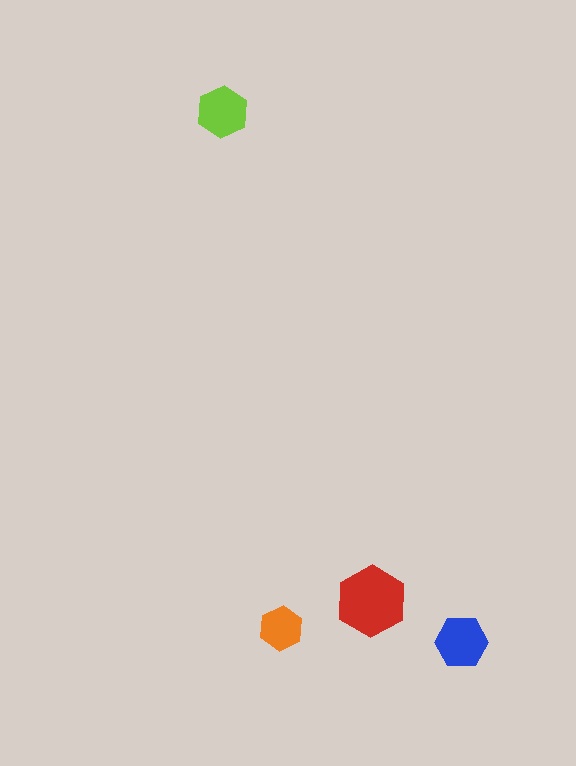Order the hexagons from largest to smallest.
the red one, the blue one, the lime one, the orange one.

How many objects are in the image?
There are 4 objects in the image.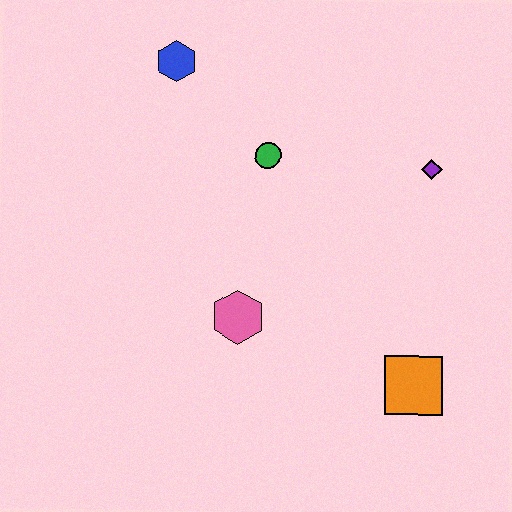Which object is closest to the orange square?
The pink hexagon is closest to the orange square.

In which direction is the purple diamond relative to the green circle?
The purple diamond is to the right of the green circle.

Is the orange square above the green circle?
No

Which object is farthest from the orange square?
The blue hexagon is farthest from the orange square.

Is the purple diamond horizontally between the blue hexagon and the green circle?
No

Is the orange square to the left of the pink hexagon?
No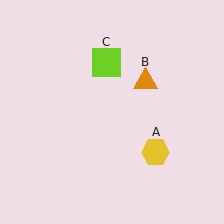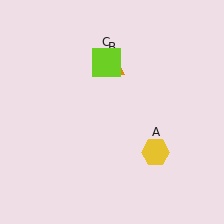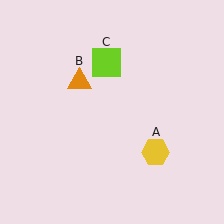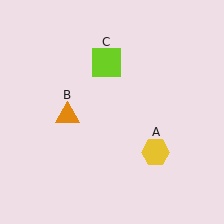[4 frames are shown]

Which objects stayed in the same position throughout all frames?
Yellow hexagon (object A) and lime square (object C) remained stationary.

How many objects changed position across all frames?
1 object changed position: orange triangle (object B).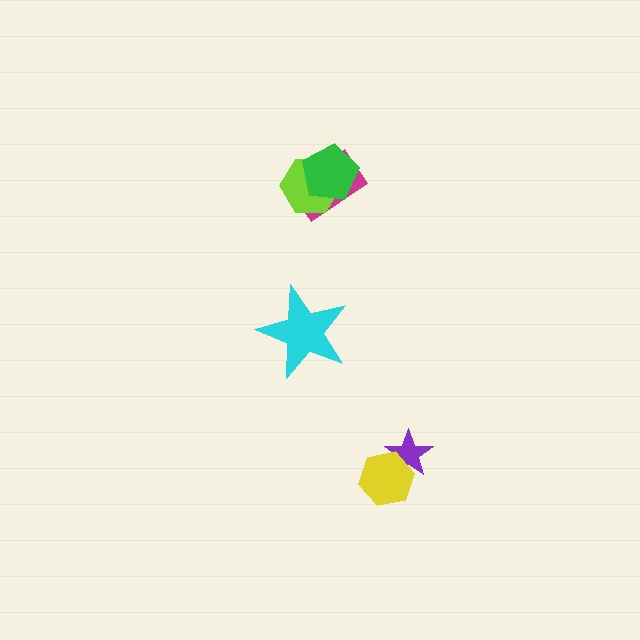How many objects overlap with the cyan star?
0 objects overlap with the cyan star.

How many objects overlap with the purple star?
1 object overlaps with the purple star.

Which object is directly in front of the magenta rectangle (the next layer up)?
The lime hexagon is directly in front of the magenta rectangle.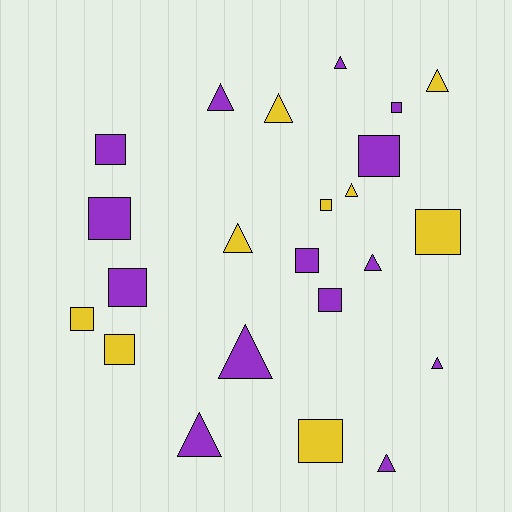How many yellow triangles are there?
There are 4 yellow triangles.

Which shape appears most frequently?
Square, with 12 objects.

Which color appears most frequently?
Purple, with 14 objects.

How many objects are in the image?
There are 23 objects.